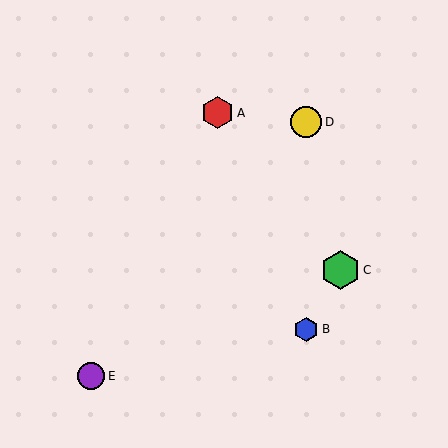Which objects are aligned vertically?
Objects B, D are aligned vertically.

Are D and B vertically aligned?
Yes, both are at x≈306.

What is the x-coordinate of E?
Object E is at x≈91.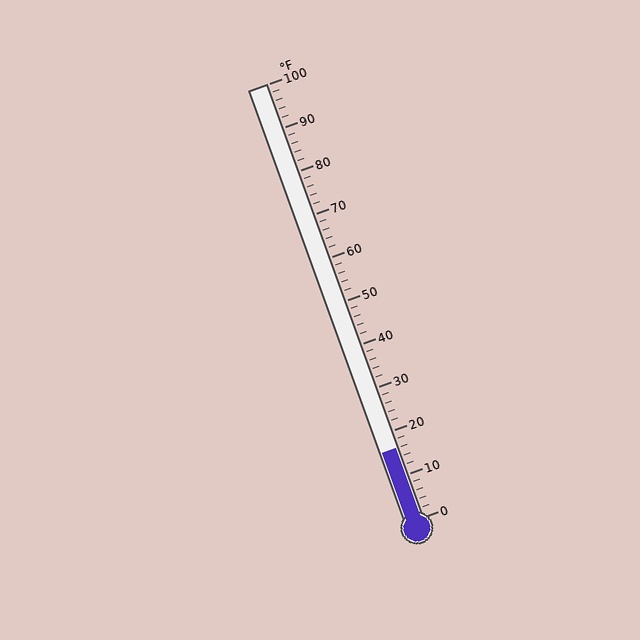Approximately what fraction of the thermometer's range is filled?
The thermometer is filled to approximately 15% of its range.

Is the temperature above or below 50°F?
The temperature is below 50°F.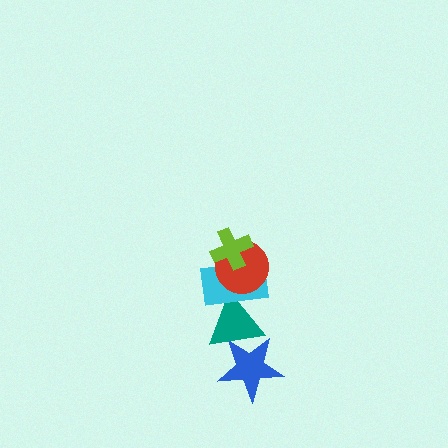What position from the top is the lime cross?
The lime cross is 1st from the top.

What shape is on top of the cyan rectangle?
The red circle is on top of the cyan rectangle.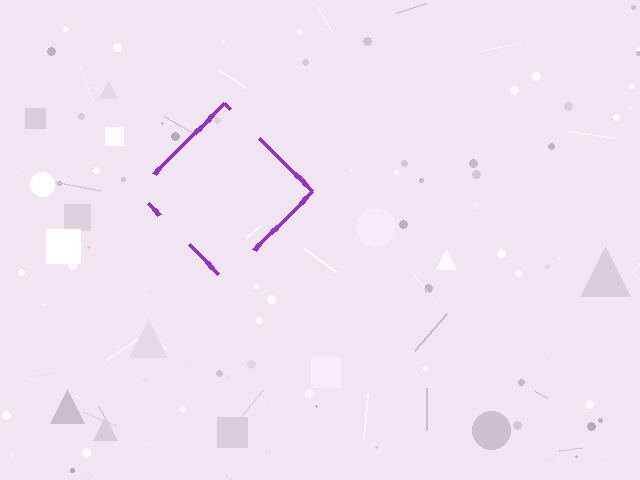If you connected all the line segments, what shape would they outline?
They would outline a diamond.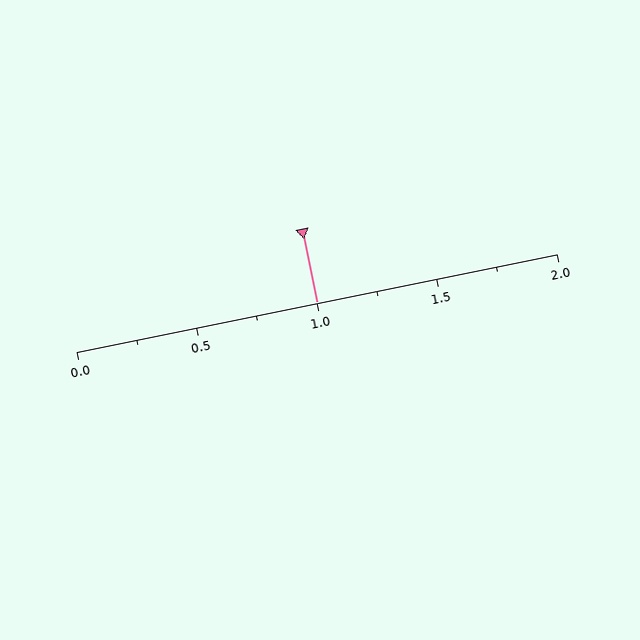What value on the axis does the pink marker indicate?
The marker indicates approximately 1.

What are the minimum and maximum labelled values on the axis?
The axis runs from 0.0 to 2.0.